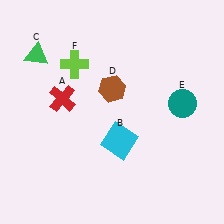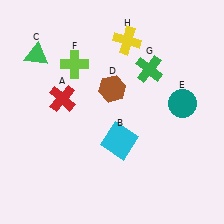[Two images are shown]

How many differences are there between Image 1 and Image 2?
There are 2 differences between the two images.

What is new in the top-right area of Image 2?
A yellow cross (H) was added in the top-right area of Image 2.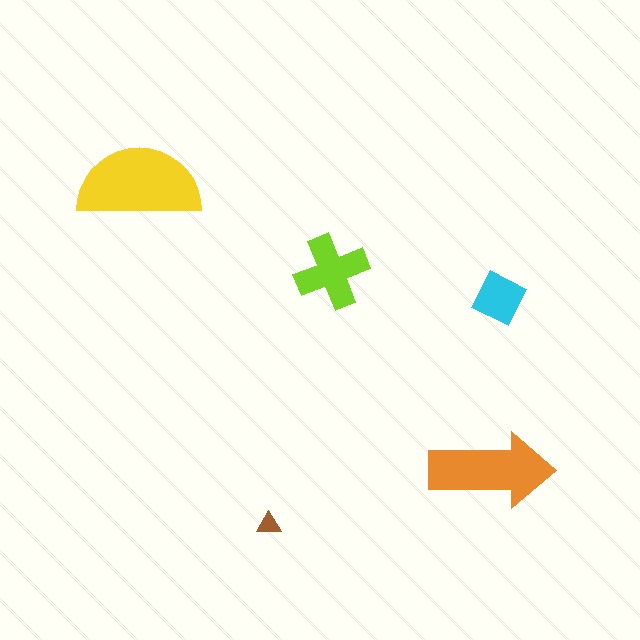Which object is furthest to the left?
The yellow semicircle is leftmost.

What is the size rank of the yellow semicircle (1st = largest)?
1st.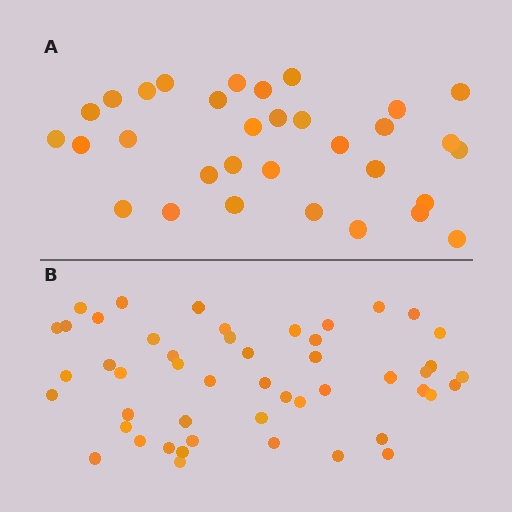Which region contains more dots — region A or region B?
Region B (the bottom region) has more dots.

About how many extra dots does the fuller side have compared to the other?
Region B has approximately 15 more dots than region A.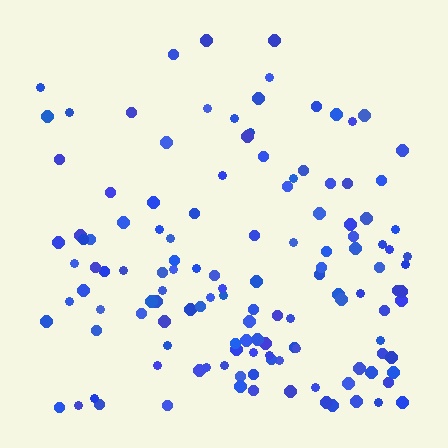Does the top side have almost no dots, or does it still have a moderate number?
Still a moderate number, just noticeably fewer than the bottom.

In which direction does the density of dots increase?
From top to bottom, with the bottom side densest.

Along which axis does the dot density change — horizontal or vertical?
Vertical.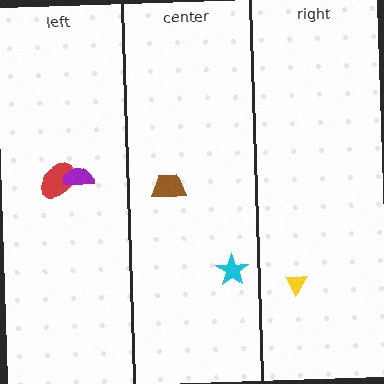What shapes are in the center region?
The cyan star, the brown trapezoid.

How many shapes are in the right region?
1.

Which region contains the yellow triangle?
The right region.